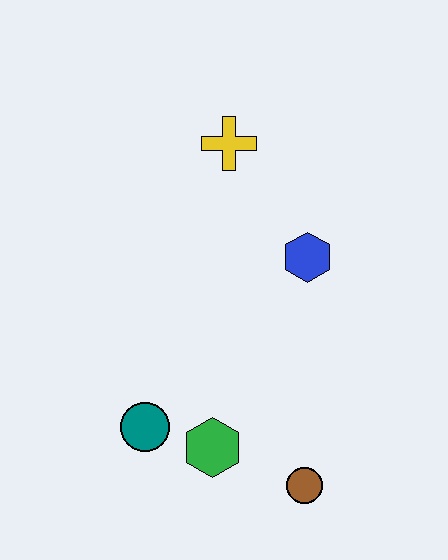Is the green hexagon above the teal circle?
No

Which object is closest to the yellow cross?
The blue hexagon is closest to the yellow cross.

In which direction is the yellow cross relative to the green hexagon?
The yellow cross is above the green hexagon.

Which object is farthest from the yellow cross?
The brown circle is farthest from the yellow cross.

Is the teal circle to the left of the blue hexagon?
Yes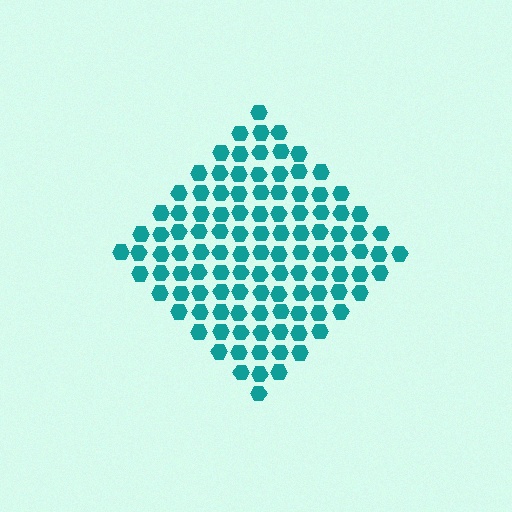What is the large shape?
The large shape is a diamond.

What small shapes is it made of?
It is made of small hexagons.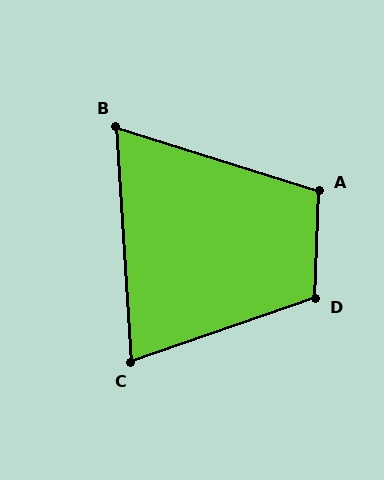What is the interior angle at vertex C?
Approximately 75 degrees (acute).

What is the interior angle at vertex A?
Approximately 105 degrees (obtuse).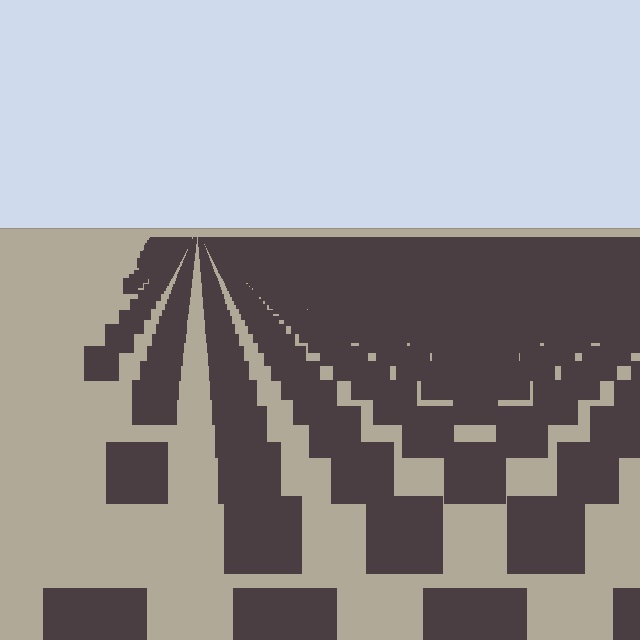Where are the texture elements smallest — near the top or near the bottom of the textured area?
Near the top.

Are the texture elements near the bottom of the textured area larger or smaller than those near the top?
Larger. Near the bottom, elements are closer to the viewer and appear at a bigger on-screen size.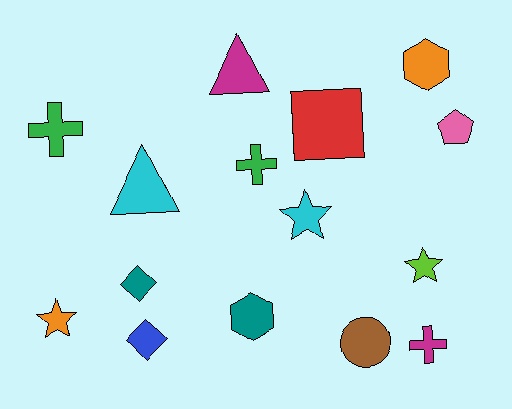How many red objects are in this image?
There is 1 red object.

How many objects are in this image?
There are 15 objects.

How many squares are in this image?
There is 1 square.